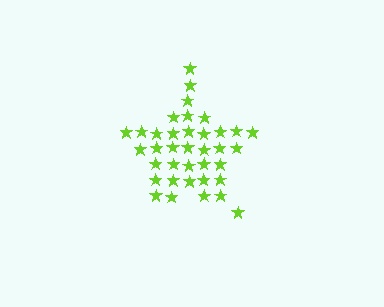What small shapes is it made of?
It is made of small stars.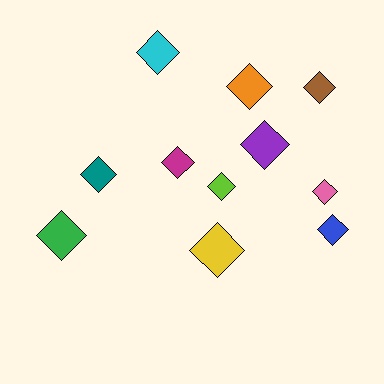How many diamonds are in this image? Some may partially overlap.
There are 11 diamonds.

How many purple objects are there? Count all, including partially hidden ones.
There is 1 purple object.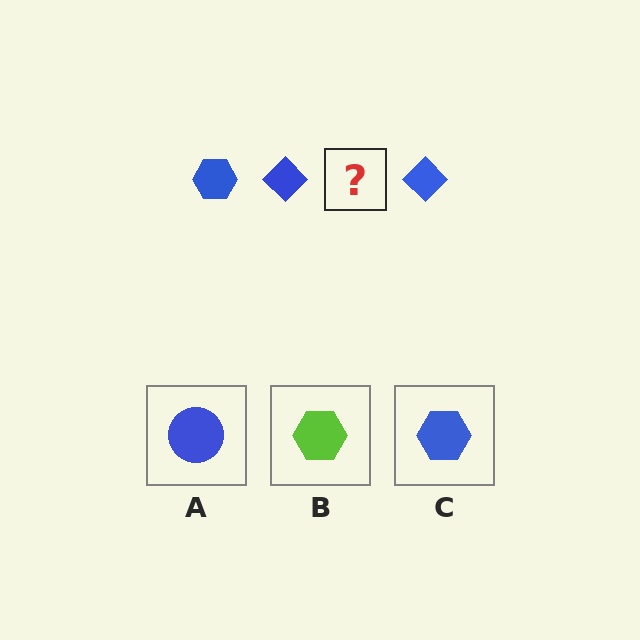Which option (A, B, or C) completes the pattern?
C.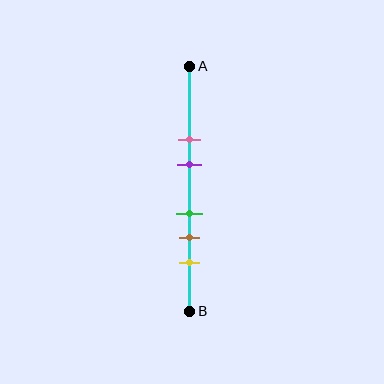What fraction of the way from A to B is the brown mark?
The brown mark is approximately 70% (0.7) of the way from A to B.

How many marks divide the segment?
There are 5 marks dividing the segment.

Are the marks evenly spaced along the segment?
No, the marks are not evenly spaced.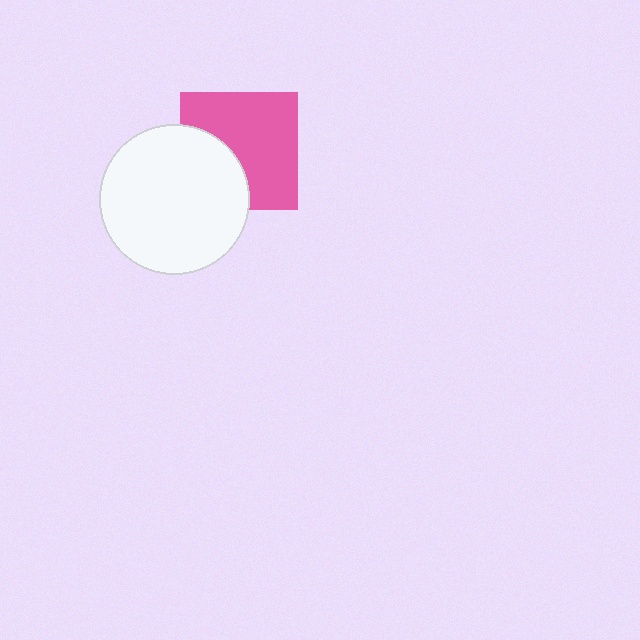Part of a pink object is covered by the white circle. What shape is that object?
It is a square.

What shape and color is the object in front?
The object in front is a white circle.